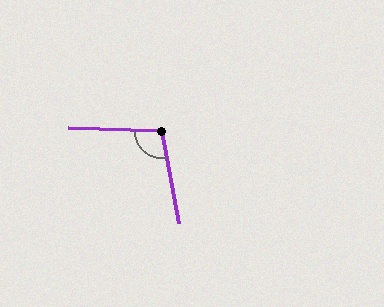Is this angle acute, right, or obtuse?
It is obtuse.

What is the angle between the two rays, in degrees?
Approximately 102 degrees.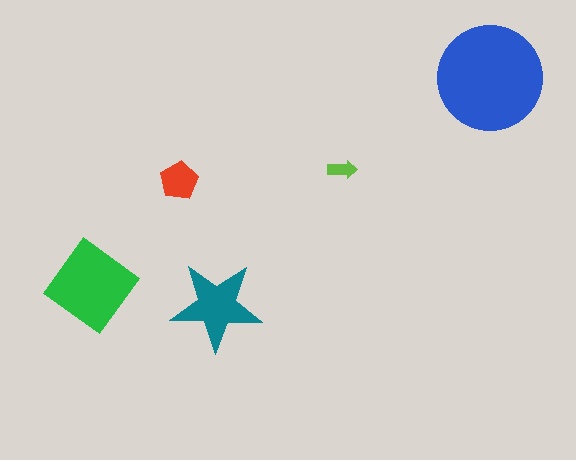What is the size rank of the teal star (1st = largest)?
3rd.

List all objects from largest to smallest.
The blue circle, the green diamond, the teal star, the red pentagon, the lime arrow.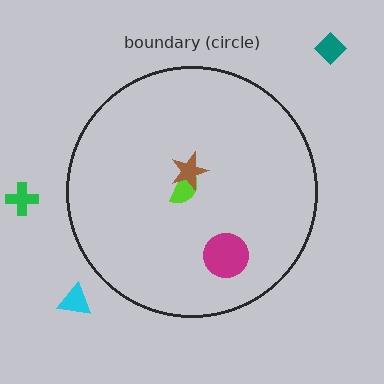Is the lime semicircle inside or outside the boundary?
Inside.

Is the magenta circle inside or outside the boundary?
Inside.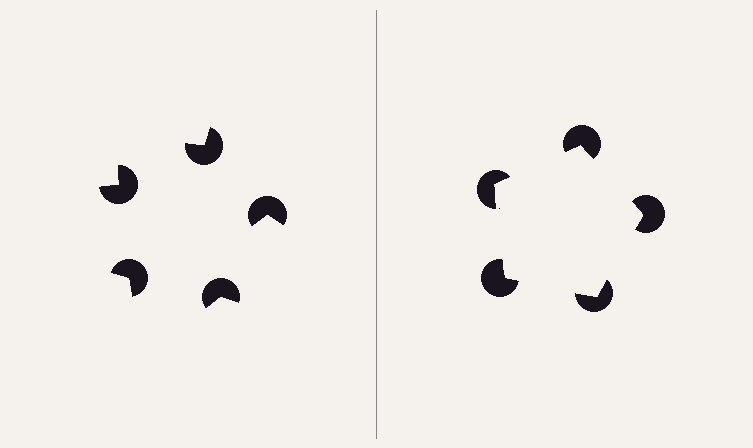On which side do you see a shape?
An illusory pentagon appears on the right side. On the left side the wedge cuts are rotated, so no coherent shape forms.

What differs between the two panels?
The pac-man discs are positioned identically on both sides; only the wedge orientations differ. On the right they align to a pentagon; on the left they are misaligned.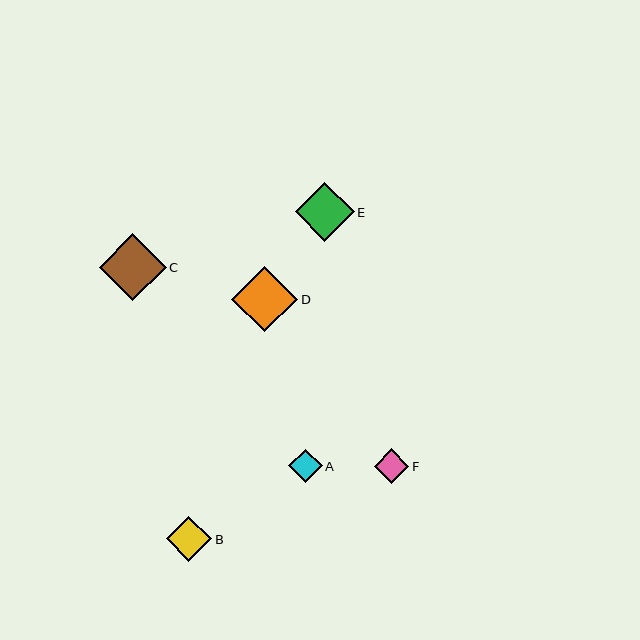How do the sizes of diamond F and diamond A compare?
Diamond F and diamond A are approximately the same size.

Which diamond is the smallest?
Diamond A is the smallest with a size of approximately 33 pixels.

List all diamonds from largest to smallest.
From largest to smallest: C, D, E, B, F, A.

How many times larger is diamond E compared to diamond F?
Diamond E is approximately 1.7 times the size of diamond F.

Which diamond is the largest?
Diamond C is the largest with a size of approximately 67 pixels.